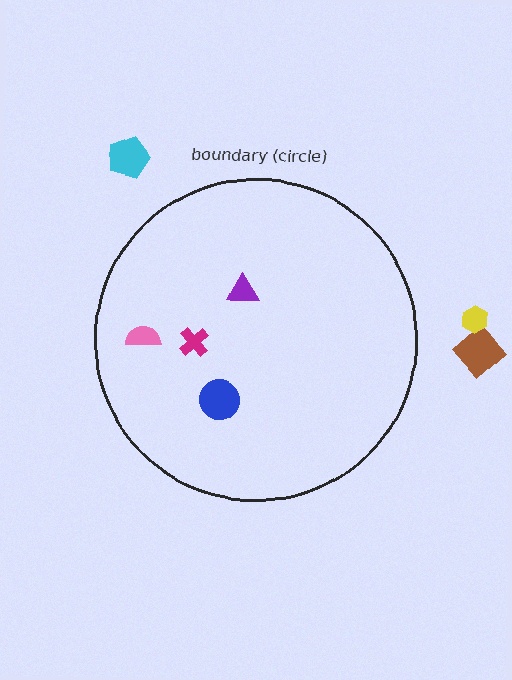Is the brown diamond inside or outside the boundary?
Outside.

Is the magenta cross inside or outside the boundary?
Inside.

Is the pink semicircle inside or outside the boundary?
Inside.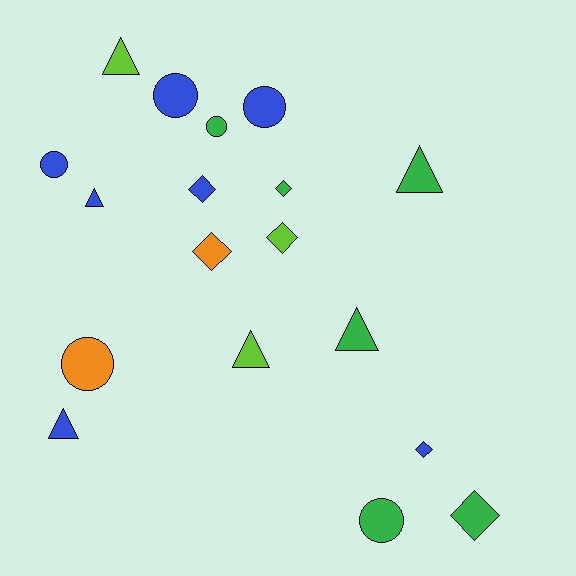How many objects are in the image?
There are 18 objects.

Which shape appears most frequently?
Triangle, with 6 objects.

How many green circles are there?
There are 2 green circles.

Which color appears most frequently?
Blue, with 7 objects.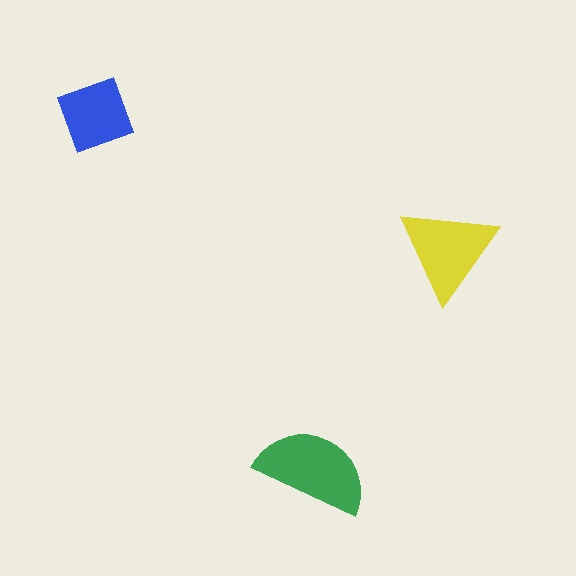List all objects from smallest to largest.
The blue diamond, the yellow triangle, the green semicircle.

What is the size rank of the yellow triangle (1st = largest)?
2nd.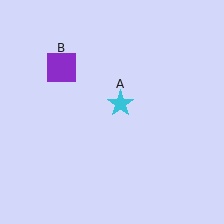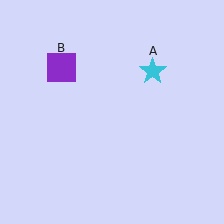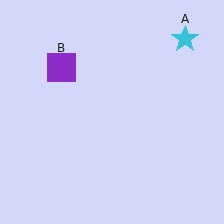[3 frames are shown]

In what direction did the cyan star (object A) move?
The cyan star (object A) moved up and to the right.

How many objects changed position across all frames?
1 object changed position: cyan star (object A).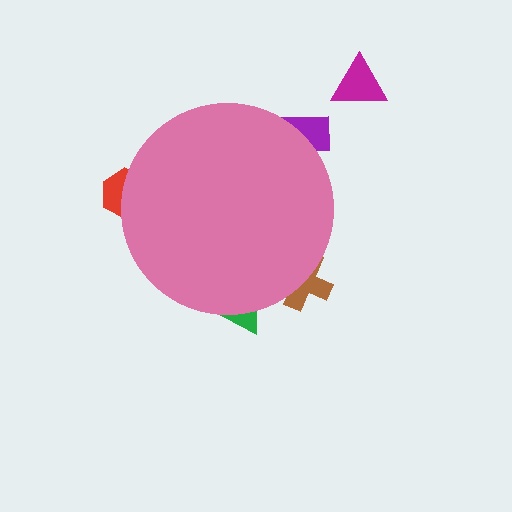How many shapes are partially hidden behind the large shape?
4 shapes are partially hidden.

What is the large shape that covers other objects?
A pink circle.